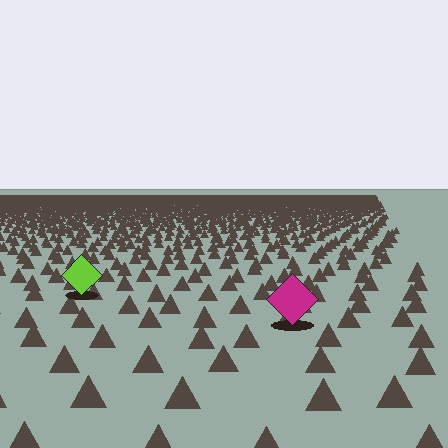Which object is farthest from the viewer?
The lime diamond is farthest from the viewer. It appears smaller and the ground texture around it is denser.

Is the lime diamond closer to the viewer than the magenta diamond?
No. The magenta diamond is closer — you can tell from the texture gradient: the ground texture is coarser near it.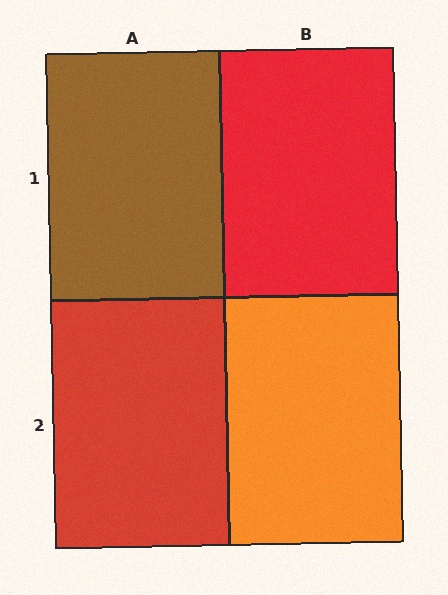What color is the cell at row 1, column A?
Brown.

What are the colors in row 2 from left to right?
Red, orange.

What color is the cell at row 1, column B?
Red.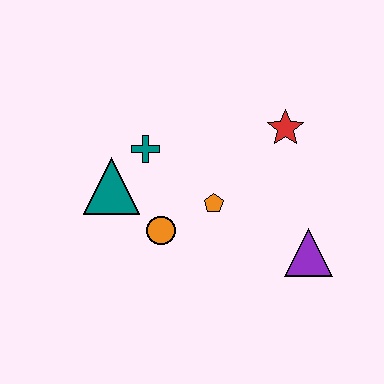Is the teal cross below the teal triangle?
No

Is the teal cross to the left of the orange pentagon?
Yes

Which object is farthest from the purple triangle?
The teal triangle is farthest from the purple triangle.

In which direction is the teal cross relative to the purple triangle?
The teal cross is to the left of the purple triangle.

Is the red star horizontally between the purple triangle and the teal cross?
Yes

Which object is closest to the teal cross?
The teal triangle is closest to the teal cross.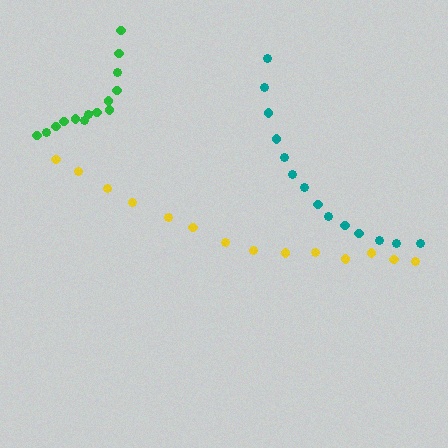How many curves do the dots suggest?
There are 3 distinct paths.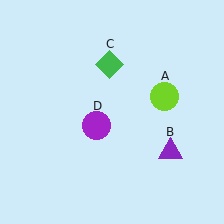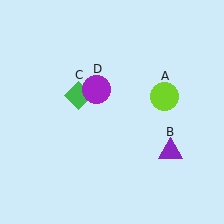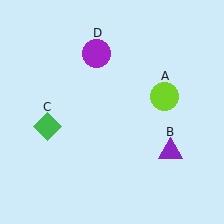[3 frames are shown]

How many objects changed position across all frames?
2 objects changed position: green diamond (object C), purple circle (object D).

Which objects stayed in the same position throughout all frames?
Lime circle (object A) and purple triangle (object B) remained stationary.